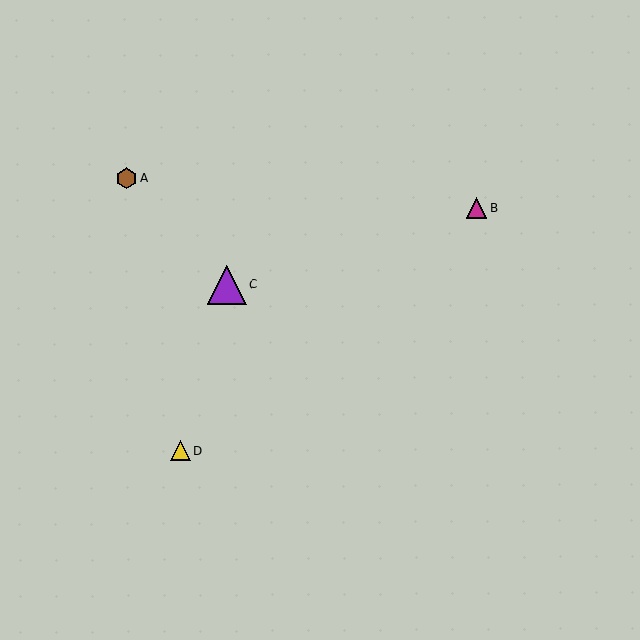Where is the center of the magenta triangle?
The center of the magenta triangle is at (477, 208).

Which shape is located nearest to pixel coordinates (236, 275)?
The purple triangle (labeled C) at (227, 285) is nearest to that location.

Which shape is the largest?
The purple triangle (labeled C) is the largest.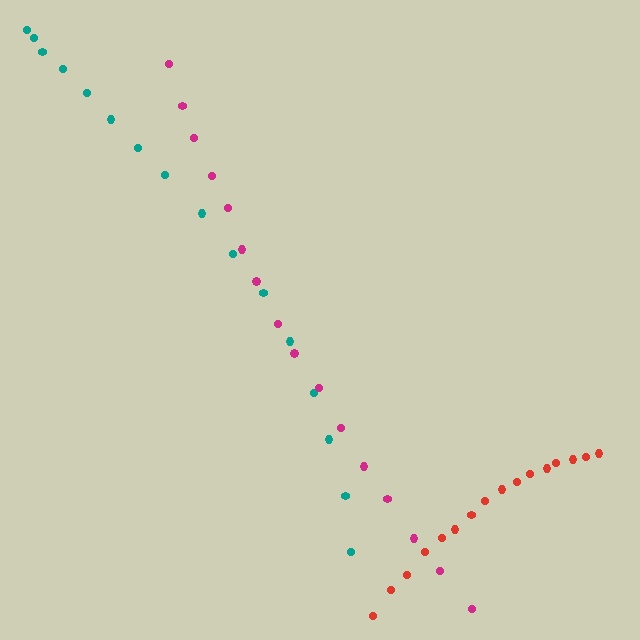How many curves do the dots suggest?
There are 3 distinct paths.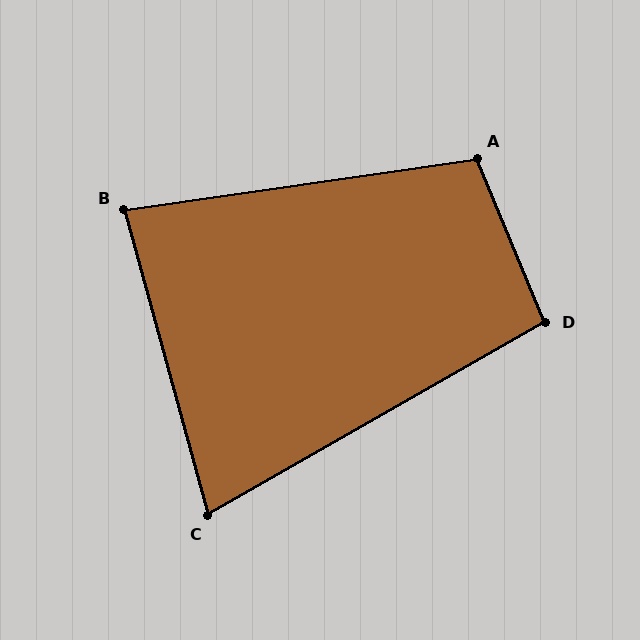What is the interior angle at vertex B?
Approximately 83 degrees (acute).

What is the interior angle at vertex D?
Approximately 97 degrees (obtuse).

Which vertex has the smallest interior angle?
C, at approximately 76 degrees.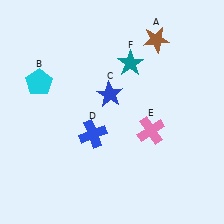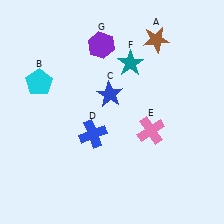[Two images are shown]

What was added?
A purple hexagon (G) was added in Image 2.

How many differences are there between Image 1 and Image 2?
There is 1 difference between the two images.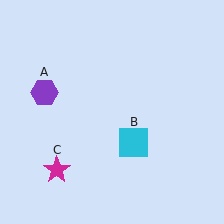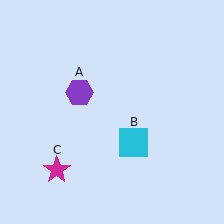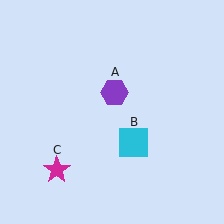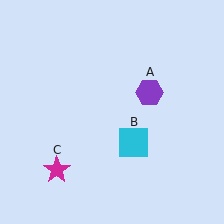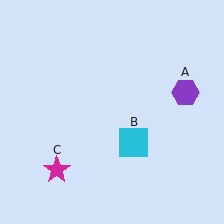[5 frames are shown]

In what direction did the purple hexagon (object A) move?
The purple hexagon (object A) moved right.